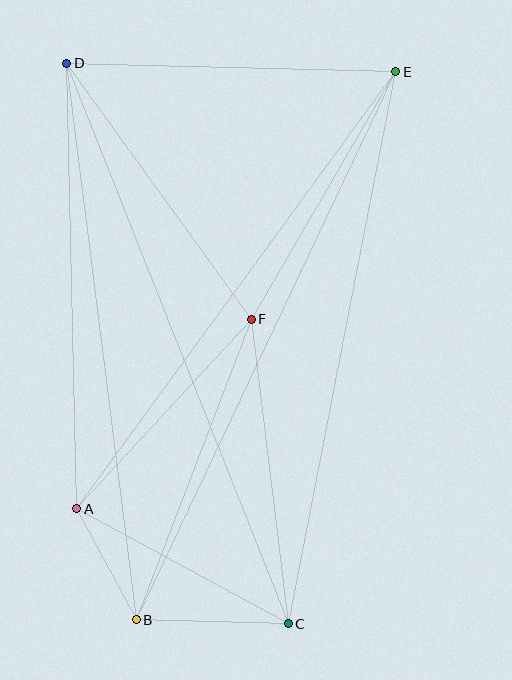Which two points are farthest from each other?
Points B and E are farthest from each other.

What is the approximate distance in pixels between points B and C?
The distance between B and C is approximately 152 pixels.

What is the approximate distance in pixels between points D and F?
The distance between D and F is approximately 316 pixels.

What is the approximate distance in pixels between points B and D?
The distance between B and D is approximately 561 pixels.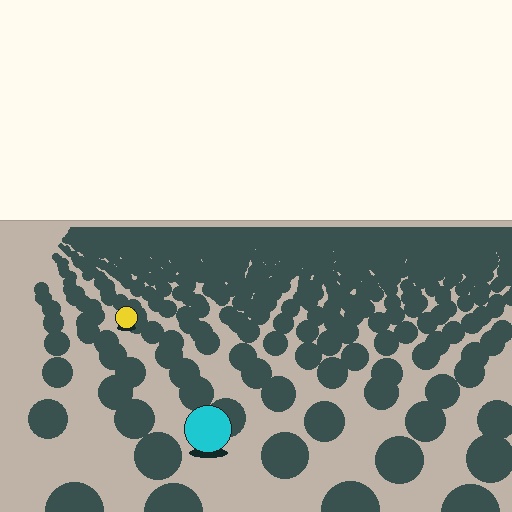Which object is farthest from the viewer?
The yellow circle is farthest from the viewer. It appears smaller and the ground texture around it is denser.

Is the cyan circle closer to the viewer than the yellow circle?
Yes. The cyan circle is closer — you can tell from the texture gradient: the ground texture is coarser near it.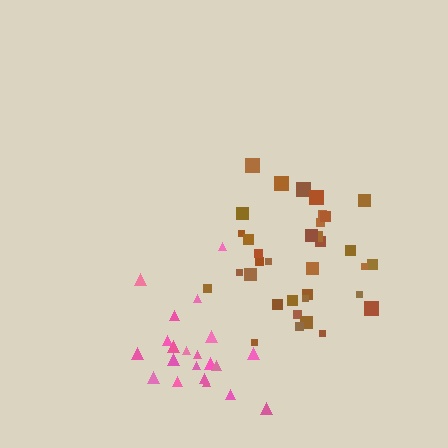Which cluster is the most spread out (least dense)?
Pink.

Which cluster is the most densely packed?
Brown.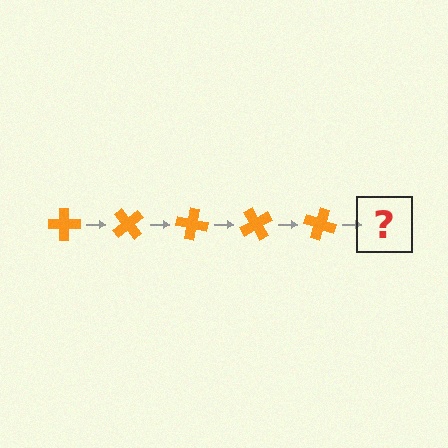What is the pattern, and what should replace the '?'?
The pattern is that the cross rotates 50 degrees each step. The '?' should be an orange cross rotated 250 degrees.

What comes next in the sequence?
The next element should be an orange cross rotated 250 degrees.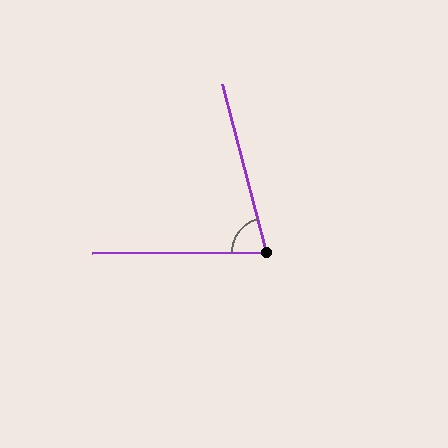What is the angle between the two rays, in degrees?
Approximately 76 degrees.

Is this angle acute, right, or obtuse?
It is acute.